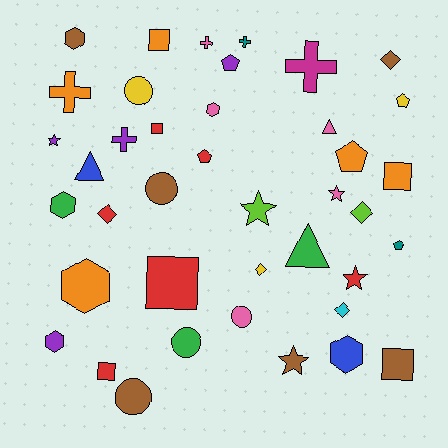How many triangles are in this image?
There are 3 triangles.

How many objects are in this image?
There are 40 objects.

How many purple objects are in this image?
There are 4 purple objects.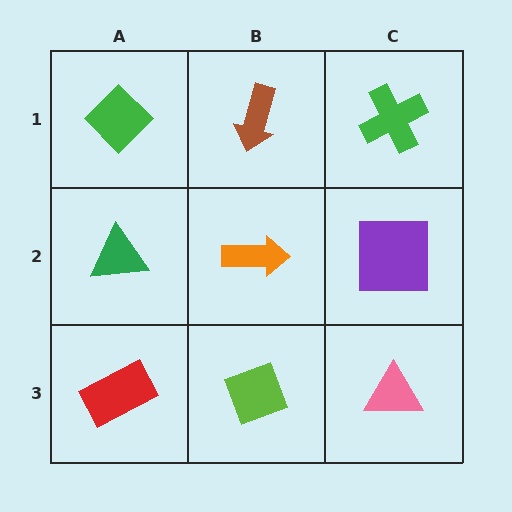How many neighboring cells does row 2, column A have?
3.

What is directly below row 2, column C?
A pink triangle.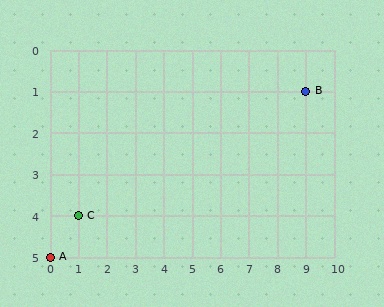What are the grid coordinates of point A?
Point A is at grid coordinates (0, 5).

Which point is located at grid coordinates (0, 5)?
Point A is at (0, 5).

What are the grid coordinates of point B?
Point B is at grid coordinates (9, 1).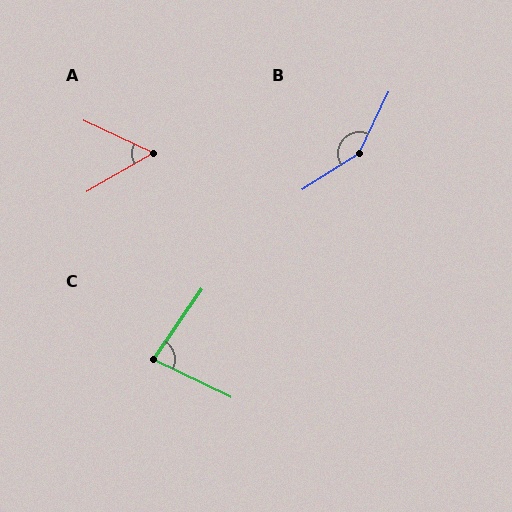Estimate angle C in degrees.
Approximately 82 degrees.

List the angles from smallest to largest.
A (54°), C (82°), B (148°).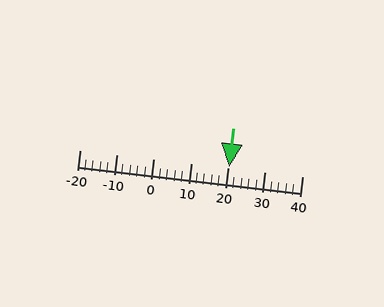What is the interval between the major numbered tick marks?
The major tick marks are spaced 10 units apart.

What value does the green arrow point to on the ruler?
The green arrow points to approximately 20.